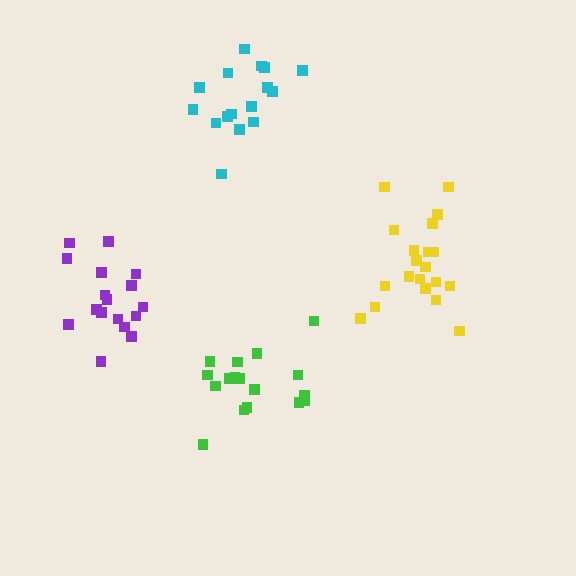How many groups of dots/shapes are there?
There are 4 groups.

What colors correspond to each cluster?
The clusters are colored: purple, green, yellow, cyan.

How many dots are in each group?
Group 1: 17 dots, Group 2: 17 dots, Group 3: 20 dots, Group 4: 16 dots (70 total).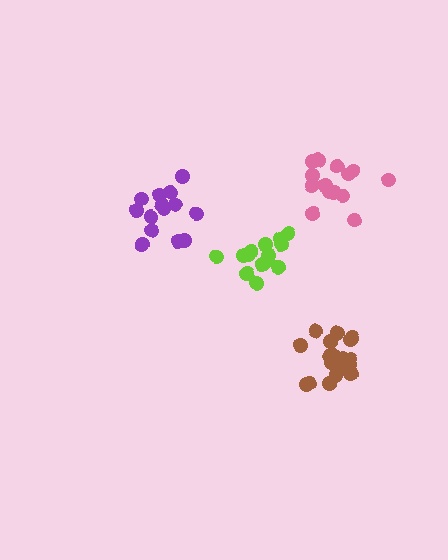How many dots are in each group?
Group 1: 14 dots, Group 2: 18 dots, Group 3: 14 dots, Group 4: 14 dots (60 total).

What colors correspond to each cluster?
The clusters are colored: purple, brown, pink, lime.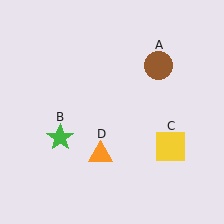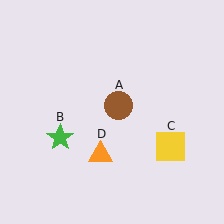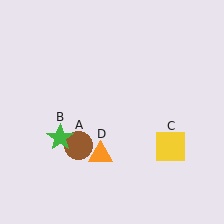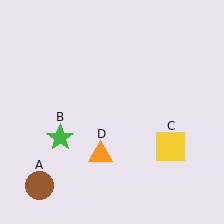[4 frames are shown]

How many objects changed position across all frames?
1 object changed position: brown circle (object A).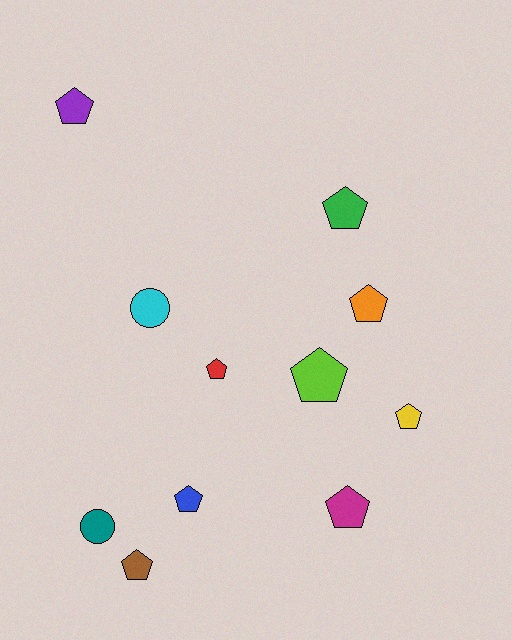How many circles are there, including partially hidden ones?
There are 2 circles.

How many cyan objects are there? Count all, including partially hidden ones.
There is 1 cyan object.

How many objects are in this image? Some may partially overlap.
There are 11 objects.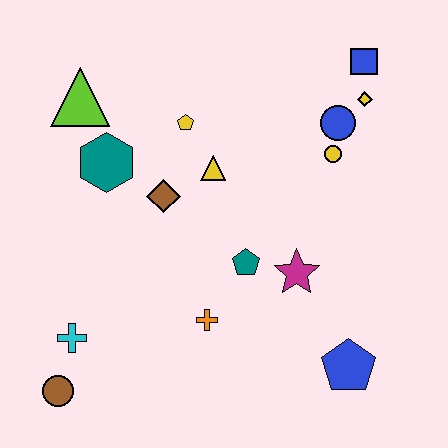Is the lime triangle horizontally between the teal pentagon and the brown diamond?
No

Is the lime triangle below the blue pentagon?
No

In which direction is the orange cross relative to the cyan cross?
The orange cross is to the right of the cyan cross.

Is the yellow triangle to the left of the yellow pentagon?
No